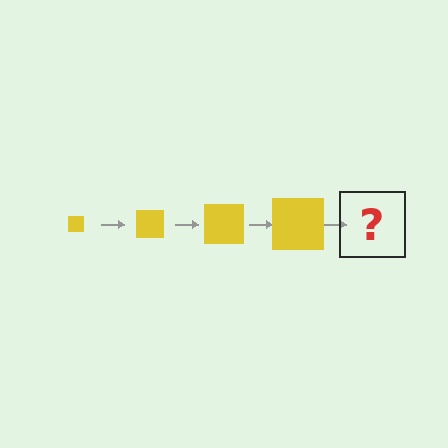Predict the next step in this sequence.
The next step is a yellow square, larger than the previous one.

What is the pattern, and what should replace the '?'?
The pattern is that the square gets progressively larger each step. The '?' should be a yellow square, larger than the previous one.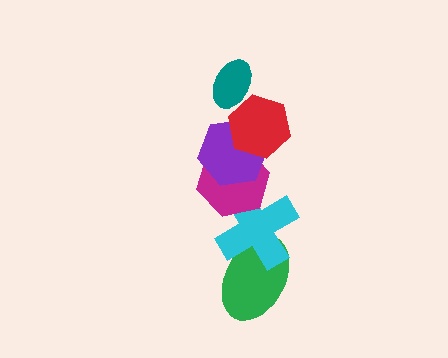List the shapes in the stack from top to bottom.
From top to bottom: the teal ellipse, the red hexagon, the purple hexagon, the magenta hexagon, the cyan cross, the green ellipse.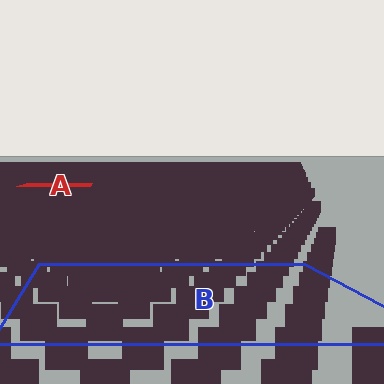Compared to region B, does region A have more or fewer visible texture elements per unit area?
Region A has more texture elements per unit area — they are packed more densely because it is farther away.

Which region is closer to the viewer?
Region B is closer. The texture elements there are larger and more spread out.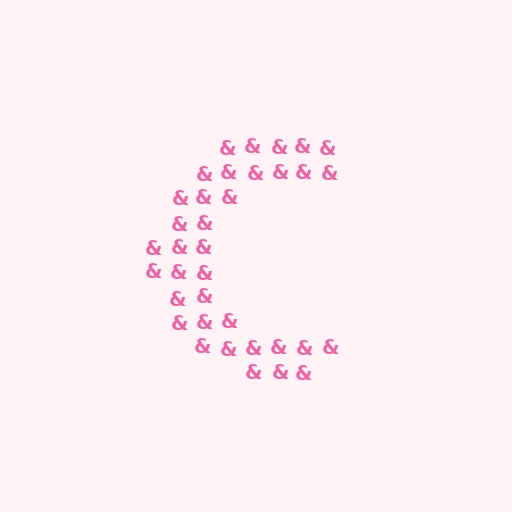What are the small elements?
The small elements are ampersands.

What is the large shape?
The large shape is the letter C.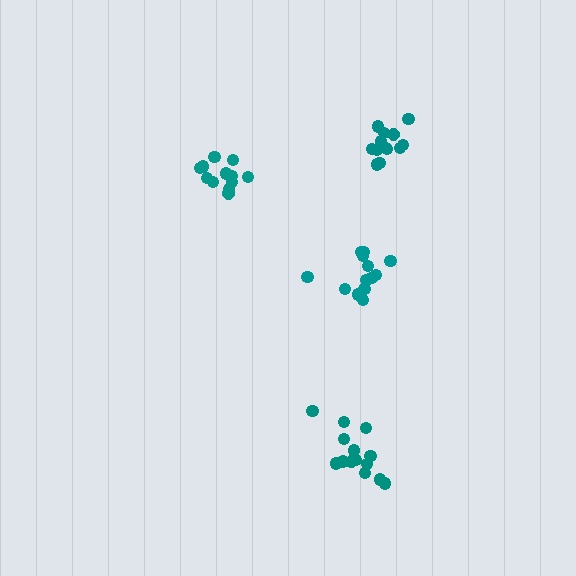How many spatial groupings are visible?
There are 4 spatial groupings.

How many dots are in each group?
Group 1: 12 dots, Group 2: 13 dots, Group 3: 13 dots, Group 4: 15 dots (53 total).